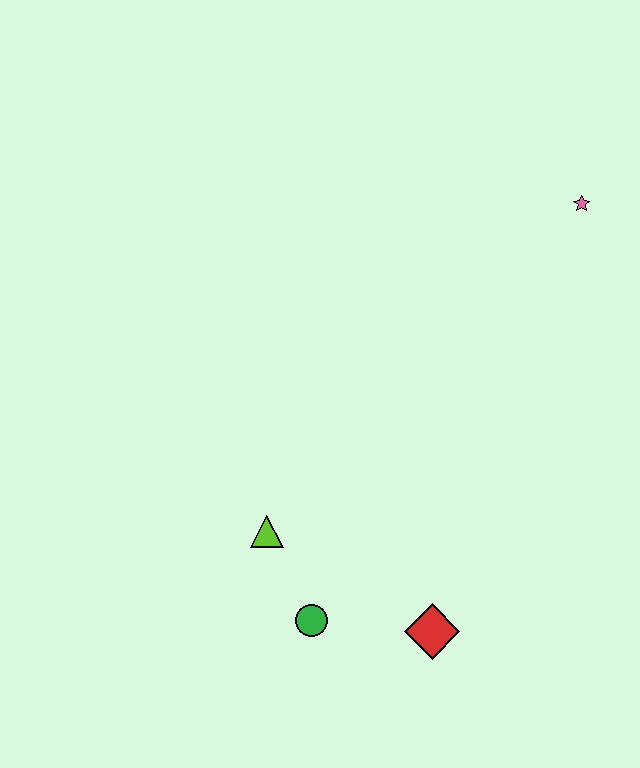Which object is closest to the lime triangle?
The green circle is closest to the lime triangle.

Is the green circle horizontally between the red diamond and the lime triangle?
Yes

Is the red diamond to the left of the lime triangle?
No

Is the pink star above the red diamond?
Yes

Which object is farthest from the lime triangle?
The pink star is farthest from the lime triangle.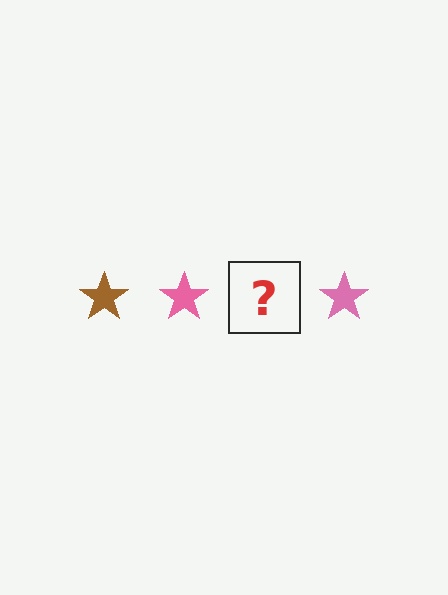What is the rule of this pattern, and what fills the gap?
The rule is that the pattern cycles through brown, pink stars. The gap should be filled with a brown star.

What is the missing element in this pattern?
The missing element is a brown star.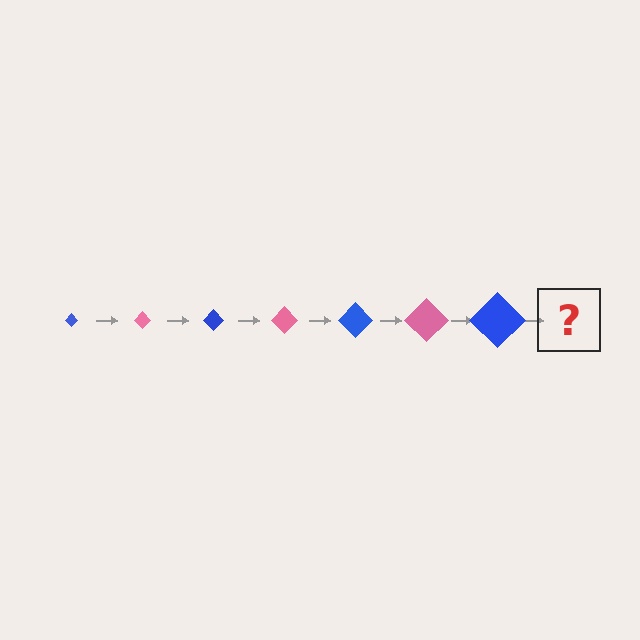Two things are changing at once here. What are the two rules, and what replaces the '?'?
The two rules are that the diamond grows larger each step and the color cycles through blue and pink. The '?' should be a pink diamond, larger than the previous one.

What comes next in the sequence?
The next element should be a pink diamond, larger than the previous one.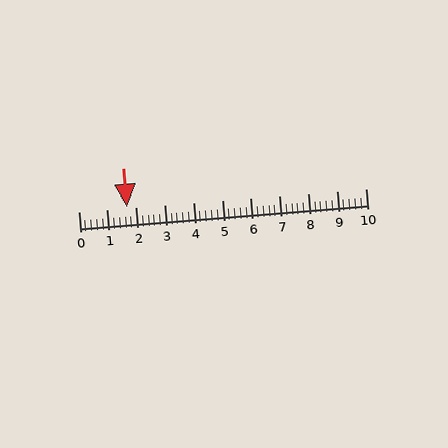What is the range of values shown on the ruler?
The ruler shows values from 0 to 10.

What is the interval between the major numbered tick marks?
The major tick marks are spaced 1 units apart.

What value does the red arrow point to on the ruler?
The red arrow points to approximately 1.7.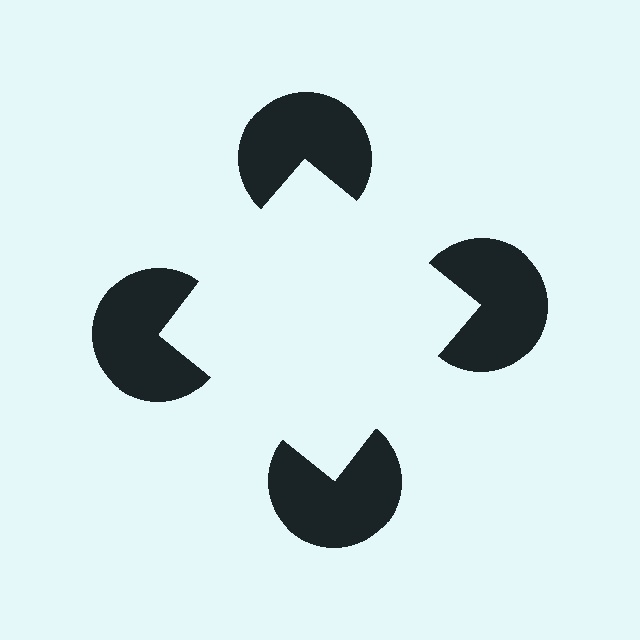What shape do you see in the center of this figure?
An illusory square — its edges are inferred from the aligned wedge cuts in the pac-man discs, not physically drawn.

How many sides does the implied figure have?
4 sides.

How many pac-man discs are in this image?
There are 4 — one at each vertex of the illusory square.